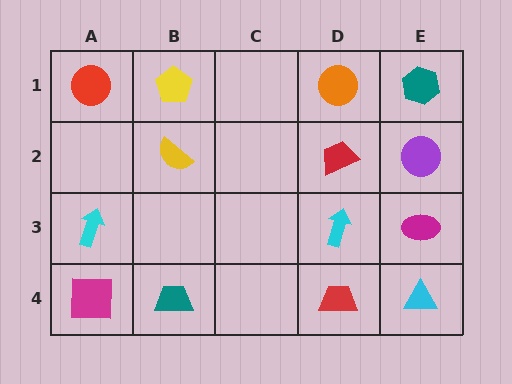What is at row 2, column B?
A yellow semicircle.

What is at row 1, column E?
A teal hexagon.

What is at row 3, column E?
A magenta ellipse.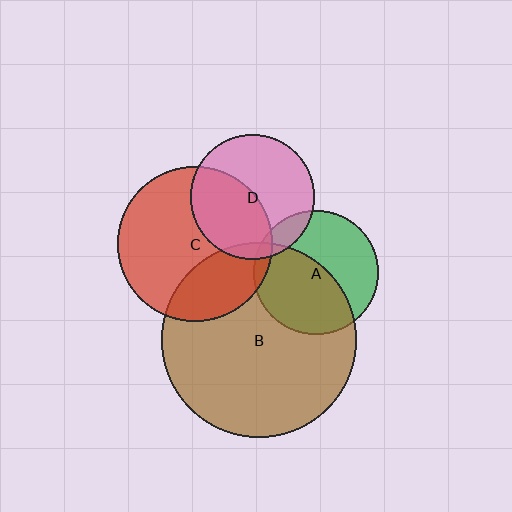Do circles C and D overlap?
Yes.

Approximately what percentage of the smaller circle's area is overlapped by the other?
Approximately 45%.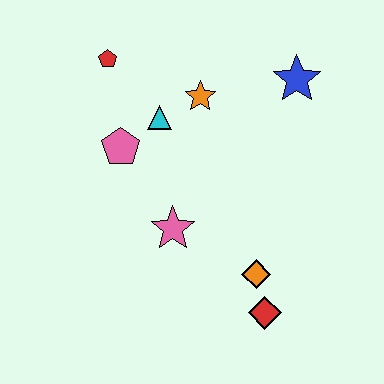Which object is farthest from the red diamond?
The red pentagon is farthest from the red diamond.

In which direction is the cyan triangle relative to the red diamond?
The cyan triangle is above the red diamond.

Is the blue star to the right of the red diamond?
Yes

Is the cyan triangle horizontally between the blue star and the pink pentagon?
Yes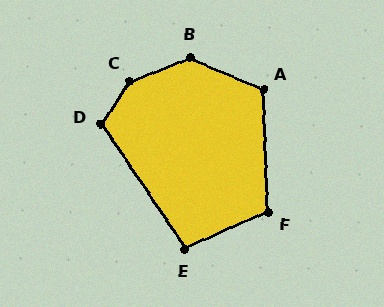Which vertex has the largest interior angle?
C, at approximately 144 degrees.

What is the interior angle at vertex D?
Approximately 112 degrees (obtuse).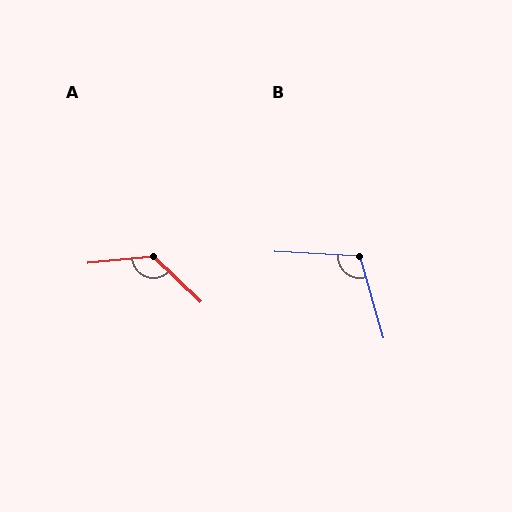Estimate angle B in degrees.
Approximately 109 degrees.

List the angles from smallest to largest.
B (109°), A (131°).